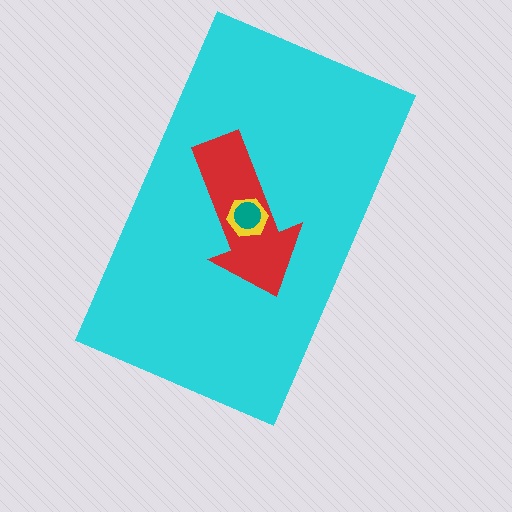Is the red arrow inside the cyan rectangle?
Yes.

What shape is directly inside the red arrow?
The yellow hexagon.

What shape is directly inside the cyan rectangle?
The red arrow.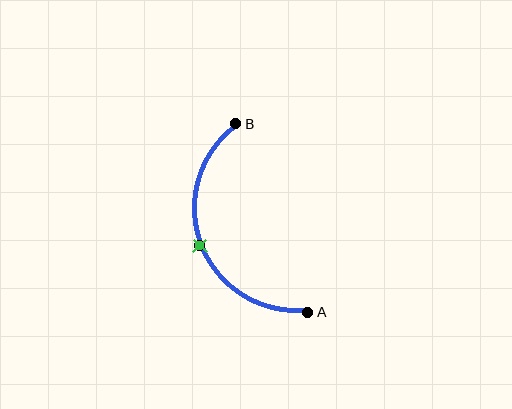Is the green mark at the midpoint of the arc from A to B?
Yes. The green mark lies on the arc at equal arc-length from both A and B — it is the arc midpoint.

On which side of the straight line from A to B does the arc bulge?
The arc bulges to the left of the straight line connecting A and B.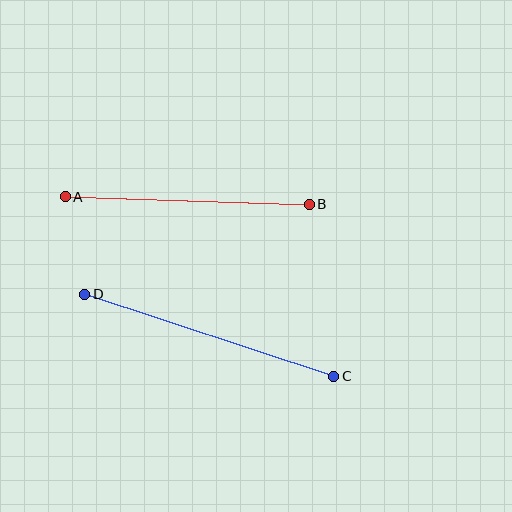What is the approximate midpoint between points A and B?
The midpoint is at approximately (187, 200) pixels.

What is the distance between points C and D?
The distance is approximately 262 pixels.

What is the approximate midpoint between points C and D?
The midpoint is at approximately (209, 335) pixels.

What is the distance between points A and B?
The distance is approximately 244 pixels.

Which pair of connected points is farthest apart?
Points C and D are farthest apart.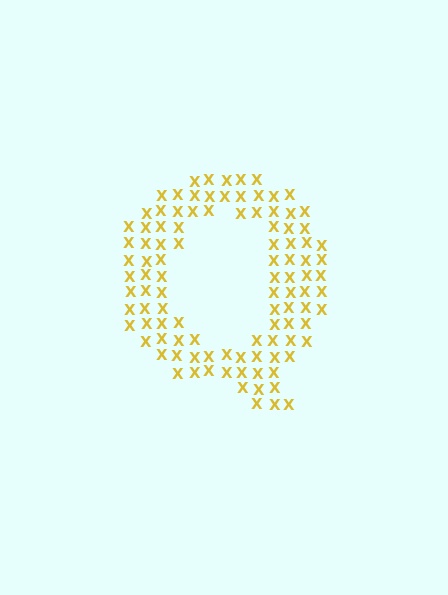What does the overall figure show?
The overall figure shows the letter Q.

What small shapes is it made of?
It is made of small letter X's.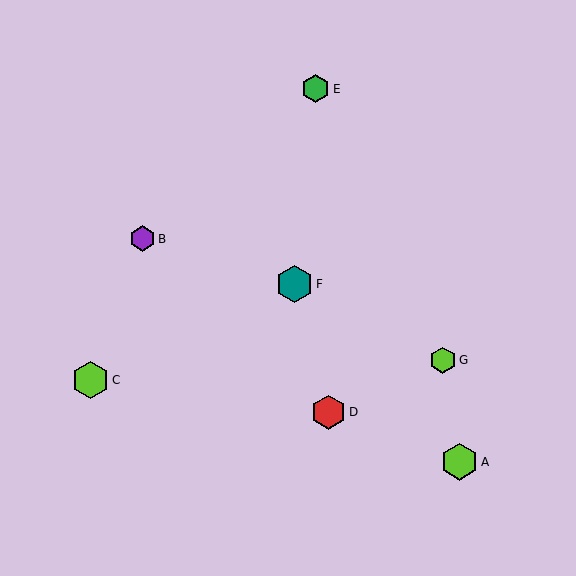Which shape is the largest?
The teal hexagon (labeled F) is the largest.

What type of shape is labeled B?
Shape B is a purple hexagon.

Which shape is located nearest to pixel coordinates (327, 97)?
The green hexagon (labeled E) at (316, 89) is nearest to that location.